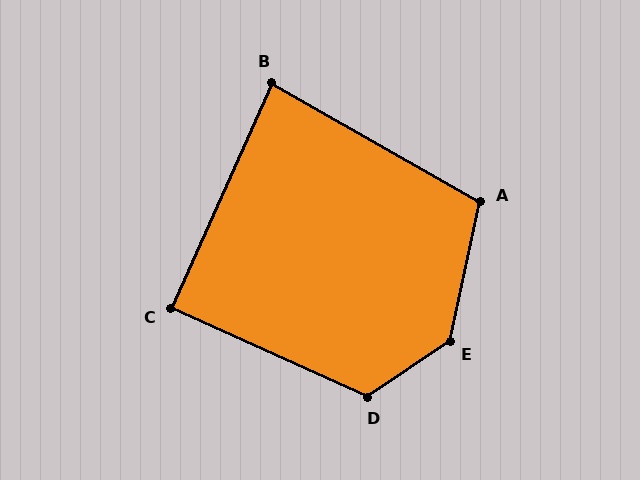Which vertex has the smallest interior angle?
B, at approximately 85 degrees.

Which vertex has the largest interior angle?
E, at approximately 137 degrees.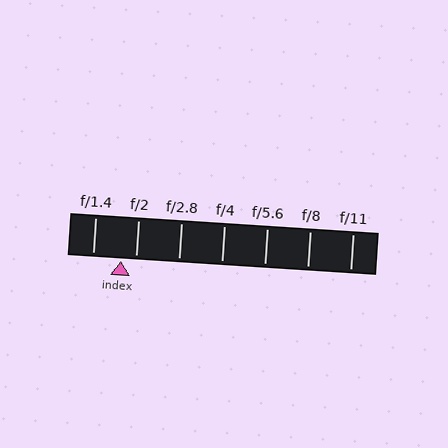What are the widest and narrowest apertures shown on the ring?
The widest aperture shown is f/1.4 and the narrowest is f/11.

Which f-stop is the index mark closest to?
The index mark is closest to f/2.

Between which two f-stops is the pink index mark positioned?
The index mark is between f/1.4 and f/2.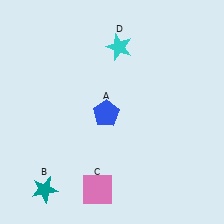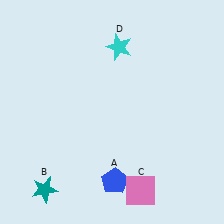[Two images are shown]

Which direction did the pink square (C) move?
The pink square (C) moved right.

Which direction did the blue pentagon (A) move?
The blue pentagon (A) moved down.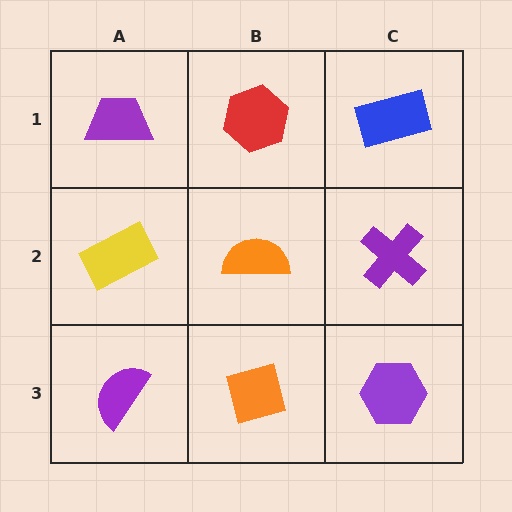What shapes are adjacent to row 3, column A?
A yellow rectangle (row 2, column A), an orange square (row 3, column B).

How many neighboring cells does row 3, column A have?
2.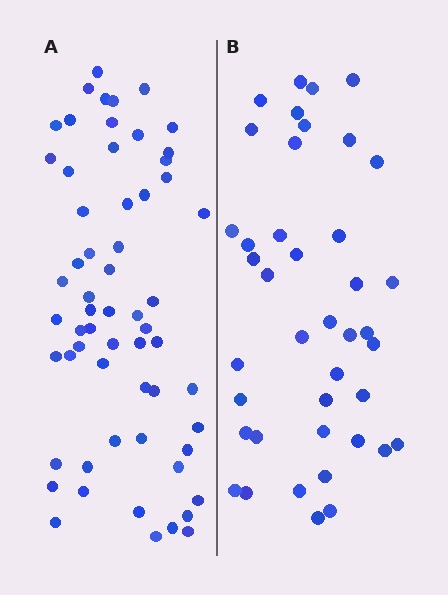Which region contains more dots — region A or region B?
Region A (the left region) has more dots.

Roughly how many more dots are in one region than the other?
Region A has approximately 20 more dots than region B.